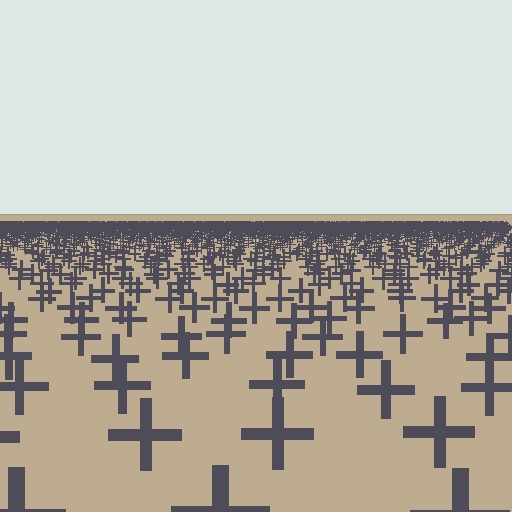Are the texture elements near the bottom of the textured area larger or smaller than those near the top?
Larger. Near the bottom, elements are closer to the viewer and appear at a bigger on-screen size.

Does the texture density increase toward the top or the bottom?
Density increases toward the top.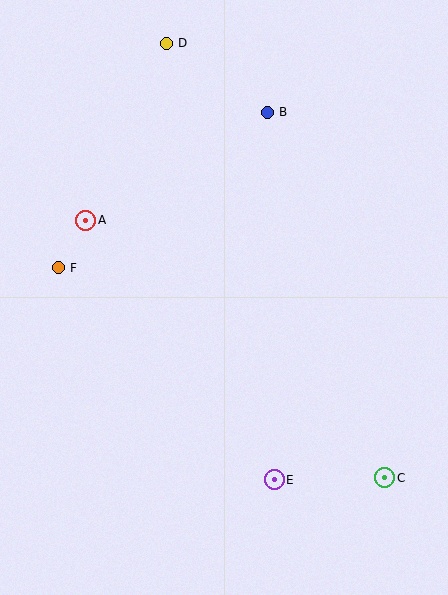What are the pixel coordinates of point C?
Point C is at (385, 478).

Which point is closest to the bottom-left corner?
Point E is closest to the bottom-left corner.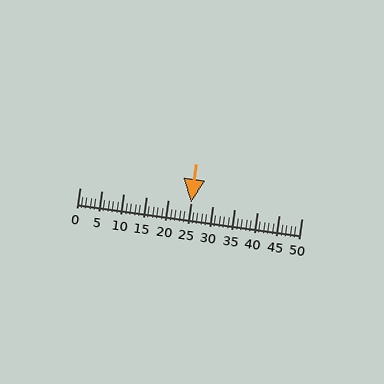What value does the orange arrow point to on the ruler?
The orange arrow points to approximately 25.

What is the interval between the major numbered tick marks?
The major tick marks are spaced 5 units apart.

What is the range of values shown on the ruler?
The ruler shows values from 0 to 50.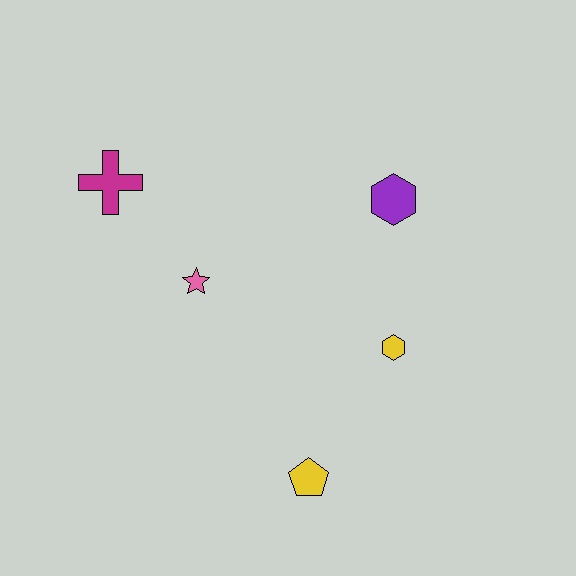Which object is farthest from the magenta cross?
The yellow pentagon is farthest from the magenta cross.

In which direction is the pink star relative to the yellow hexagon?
The pink star is to the left of the yellow hexagon.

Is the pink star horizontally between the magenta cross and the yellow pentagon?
Yes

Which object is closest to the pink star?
The magenta cross is closest to the pink star.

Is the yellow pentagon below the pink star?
Yes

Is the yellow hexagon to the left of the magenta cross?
No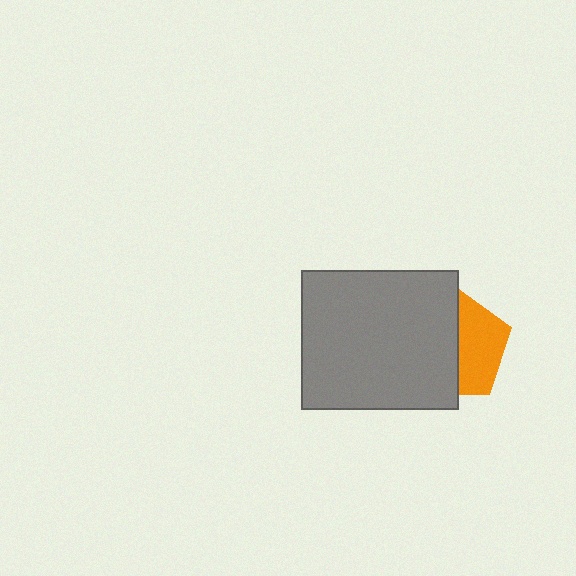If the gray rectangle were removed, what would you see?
You would see the complete orange pentagon.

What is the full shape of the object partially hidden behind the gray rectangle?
The partially hidden object is an orange pentagon.